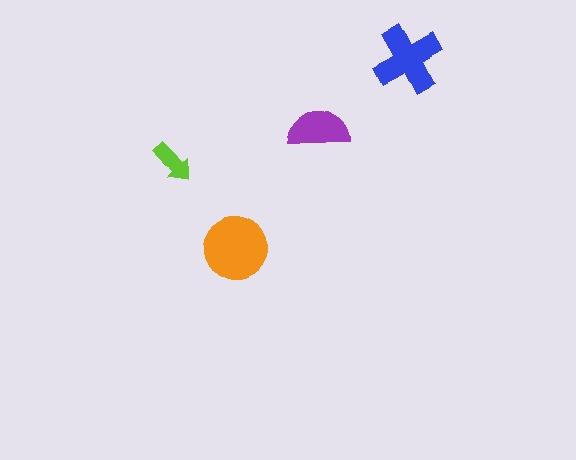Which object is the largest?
The orange circle.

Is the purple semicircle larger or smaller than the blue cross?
Smaller.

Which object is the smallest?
The lime arrow.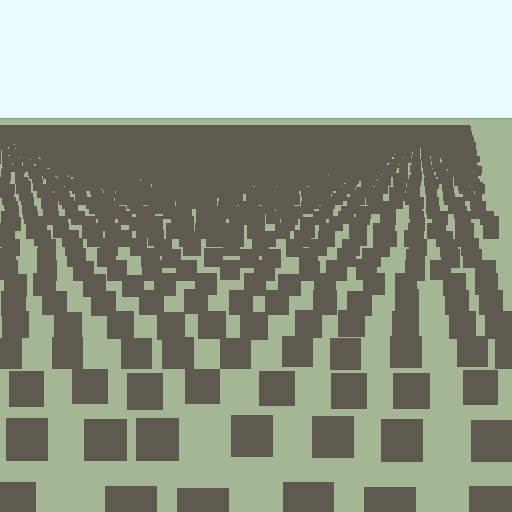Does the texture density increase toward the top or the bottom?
Density increases toward the top.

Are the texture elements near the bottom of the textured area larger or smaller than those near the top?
Larger. Near the bottom, elements are closer to the viewer and appear at a bigger on-screen size.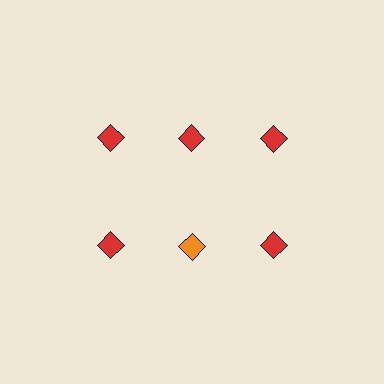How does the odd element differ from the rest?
It has a different color: orange instead of red.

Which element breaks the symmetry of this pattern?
The orange diamond in the second row, second from left column breaks the symmetry. All other shapes are red diamonds.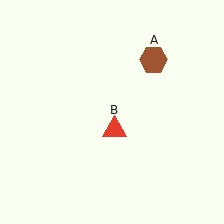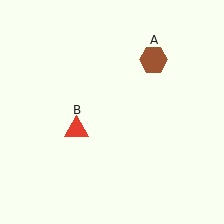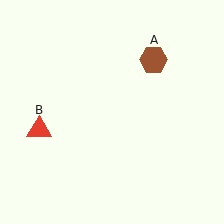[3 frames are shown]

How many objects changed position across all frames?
1 object changed position: red triangle (object B).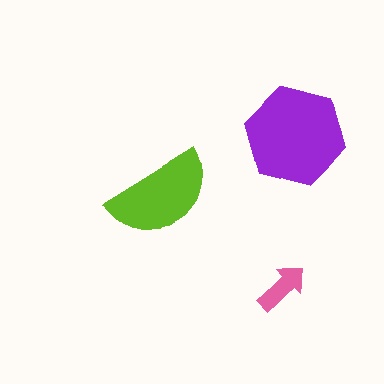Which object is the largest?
The purple hexagon.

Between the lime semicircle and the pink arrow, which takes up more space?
The lime semicircle.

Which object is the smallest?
The pink arrow.